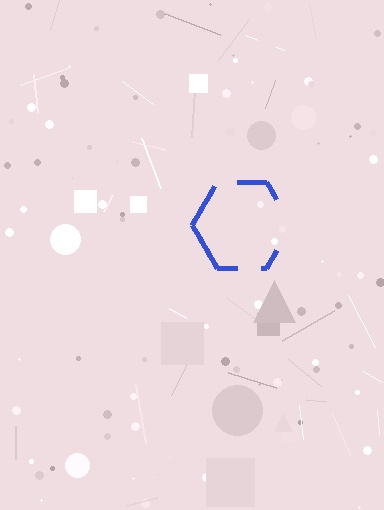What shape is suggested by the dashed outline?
The dashed outline suggests a hexagon.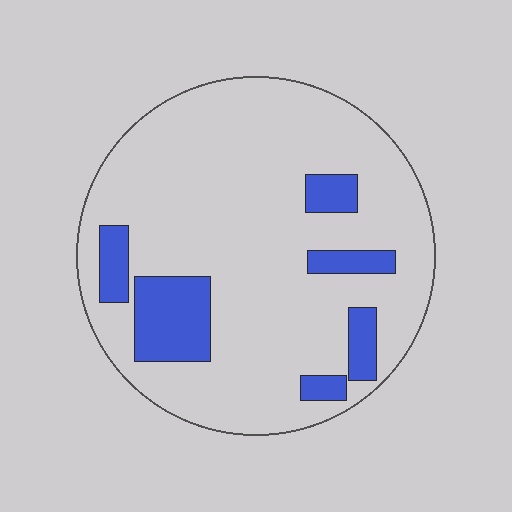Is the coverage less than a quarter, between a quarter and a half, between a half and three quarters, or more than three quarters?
Less than a quarter.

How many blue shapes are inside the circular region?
6.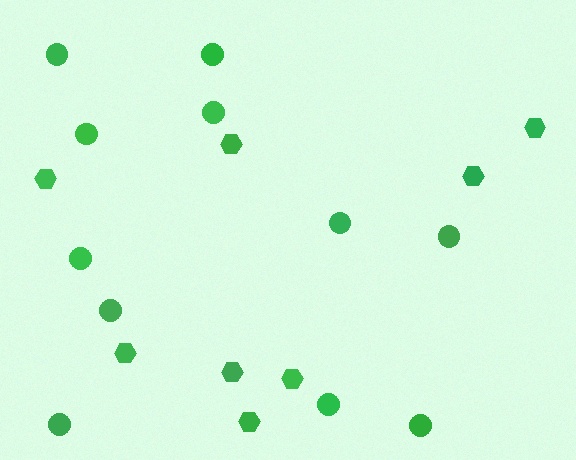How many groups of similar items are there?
There are 2 groups: one group of circles (11) and one group of hexagons (8).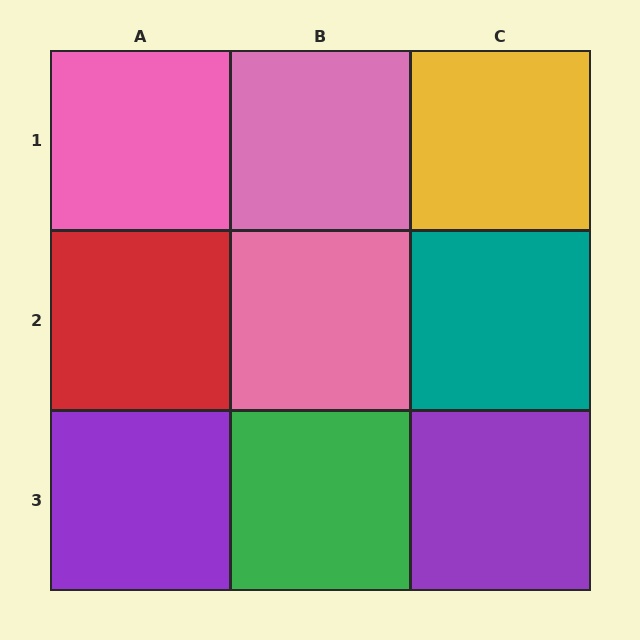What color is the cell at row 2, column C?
Teal.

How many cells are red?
1 cell is red.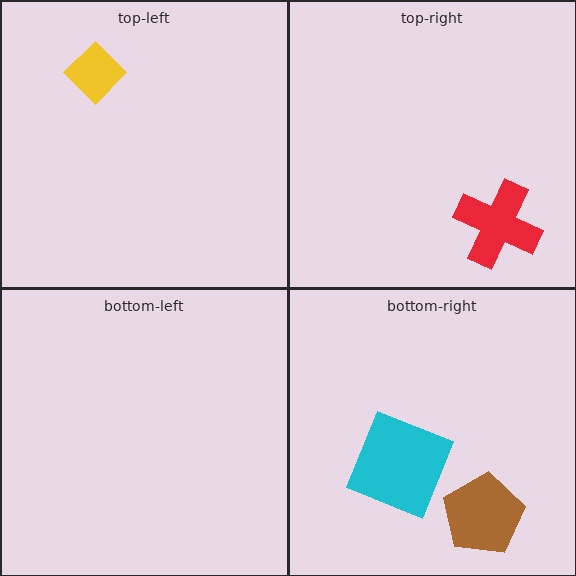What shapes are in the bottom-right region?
The brown pentagon, the cyan square.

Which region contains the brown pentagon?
The bottom-right region.